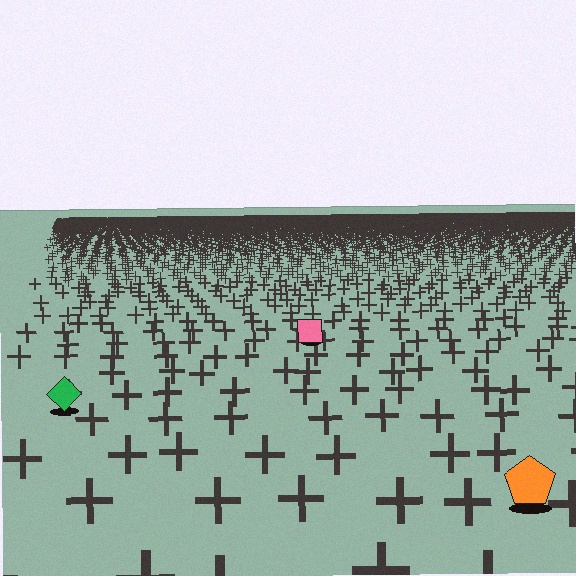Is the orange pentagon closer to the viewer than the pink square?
Yes. The orange pentagon is closer — you can tell from the texture gradient: the ground texture is coarser near it.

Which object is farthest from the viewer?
The pink square is farthest from the viewer. It appears smaller and the ground texture around it is denser.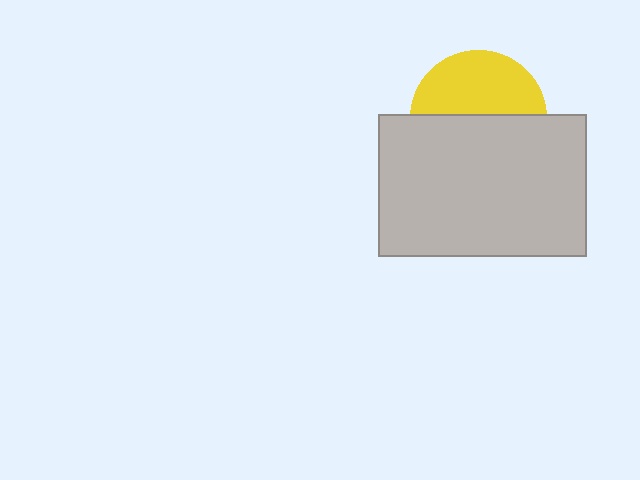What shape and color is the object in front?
The object in front is a light gray rectangle.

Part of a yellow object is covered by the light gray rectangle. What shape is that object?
It is a circle.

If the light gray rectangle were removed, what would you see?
You would see the complete yellow circle.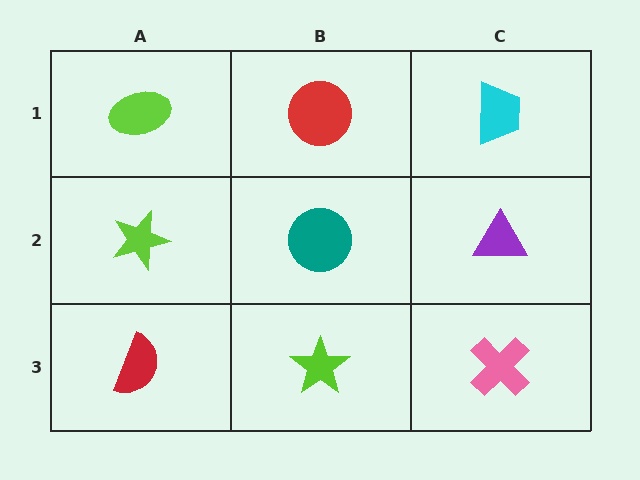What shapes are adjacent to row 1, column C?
A purple triangle (row 2, column C), a red circle (row 1, column B).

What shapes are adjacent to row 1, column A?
A lime star (row 2, column A), a red circle (row 1, column B).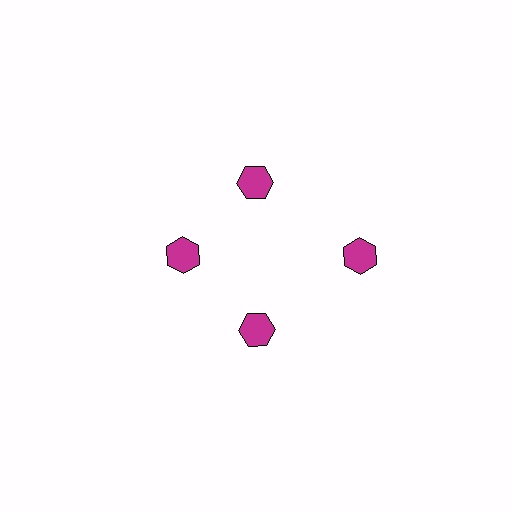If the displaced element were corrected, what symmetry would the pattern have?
It would have 4-fold rotational symmetry — the pattern would map onto itself every 90 degrees.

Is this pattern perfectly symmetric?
No. The 4 magenta hexagons are arranged in a ring, but one element near the 3 o'clock position is pushed outward from the center, breaking the 4-fold rotational symmetry.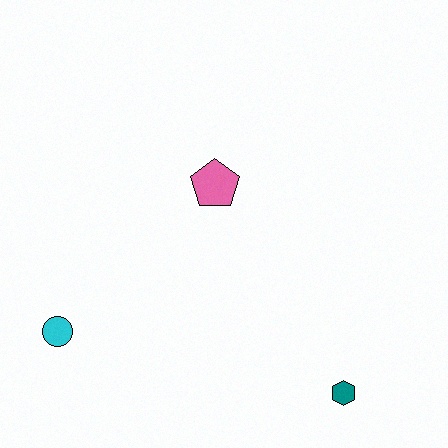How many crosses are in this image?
There are no crosses.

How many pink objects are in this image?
There is 1 pink object.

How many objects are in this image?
There are 3 objects.